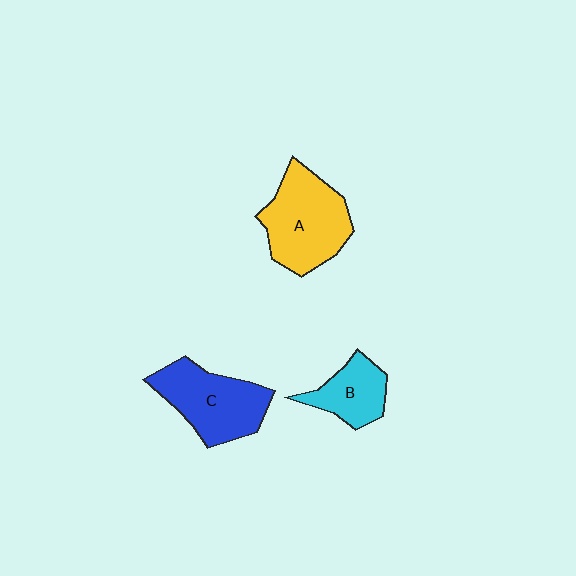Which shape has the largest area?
Shape A (yellow).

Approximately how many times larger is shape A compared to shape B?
Approximately 1.8 times.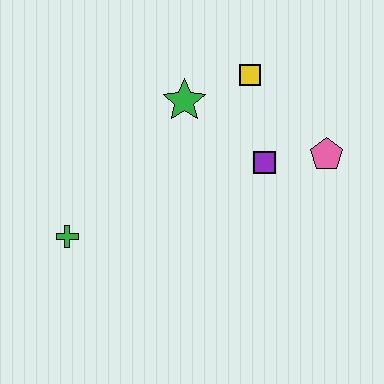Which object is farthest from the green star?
The green cross is farthest from the green star.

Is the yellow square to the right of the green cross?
Yes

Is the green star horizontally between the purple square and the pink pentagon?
No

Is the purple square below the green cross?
No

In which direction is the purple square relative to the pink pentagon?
The purple square is to the left of the pink pentagon.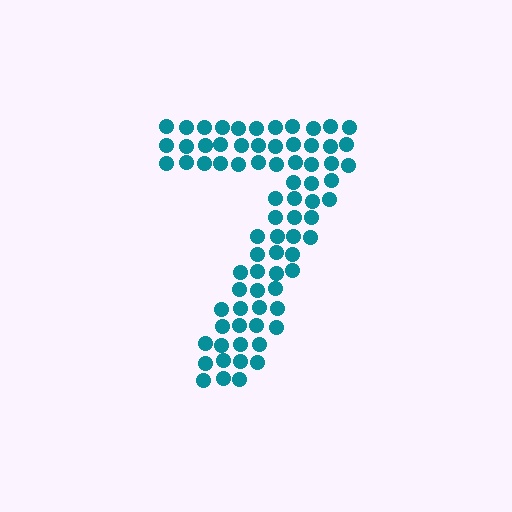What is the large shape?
The large shape is the digit 7.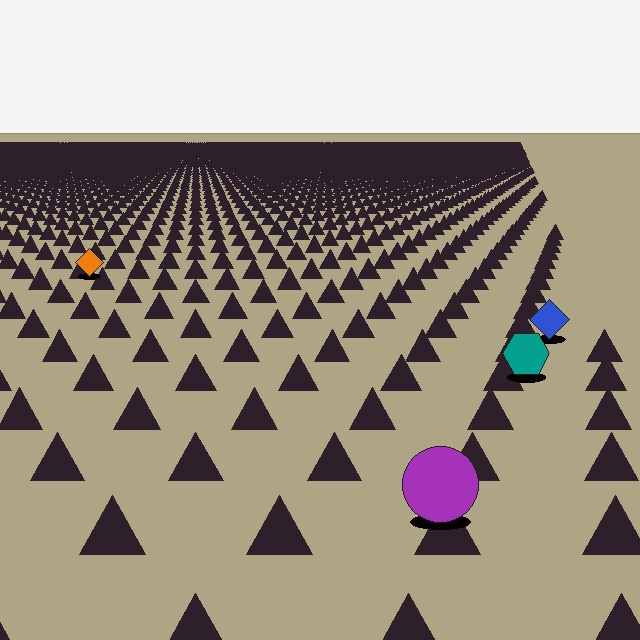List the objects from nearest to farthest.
From nearest to farthest: the purple circle, the teal hexagon, the blue diamond, the orange diamond.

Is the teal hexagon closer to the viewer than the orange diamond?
Yes. The teal hexagon is closer — you can tell from the texture gradient: the ground texture is coarser near it.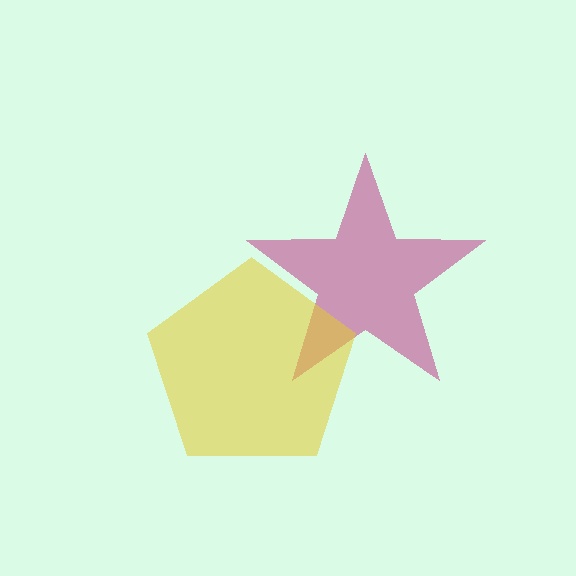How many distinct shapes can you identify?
There are 2 distinct shapes: a magenta star, a yellow pentagon.